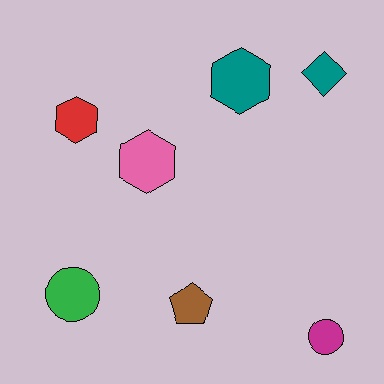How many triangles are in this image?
There are no triangles.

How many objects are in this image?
There are 7 objects.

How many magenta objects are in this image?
There is 1 magenta object.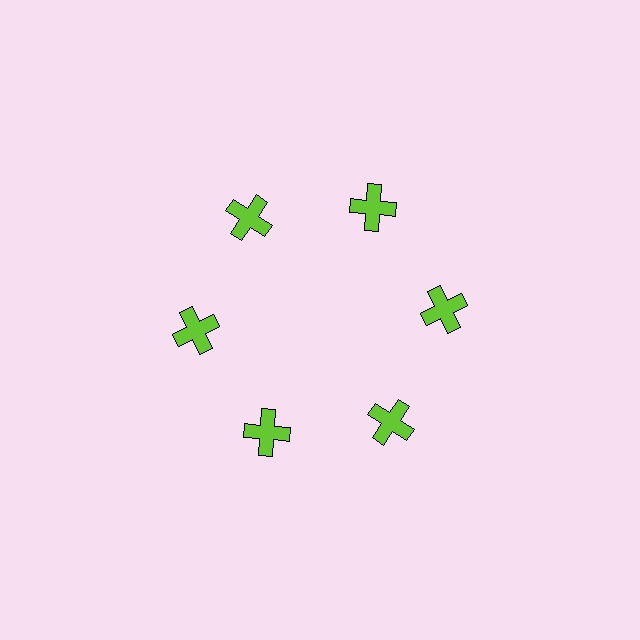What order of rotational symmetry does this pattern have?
This pattern has 6-fold rotational symmetry.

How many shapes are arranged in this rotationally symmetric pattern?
There are 6 shapes, arranged in 6 groups of 1.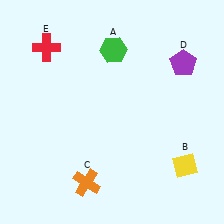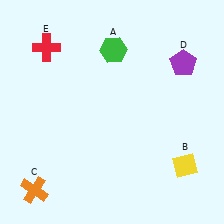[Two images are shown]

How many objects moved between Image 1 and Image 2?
1 object moved between the two images.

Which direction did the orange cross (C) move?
The orange cross (C) moved left.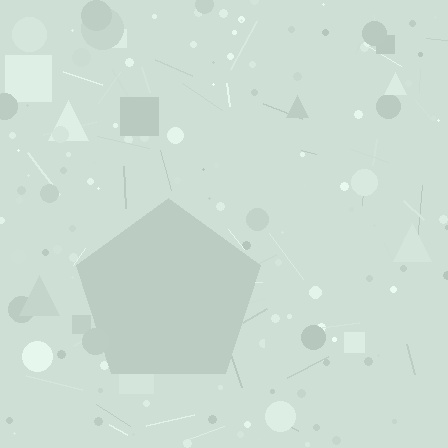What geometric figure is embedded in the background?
A pentagon is embedded in the background.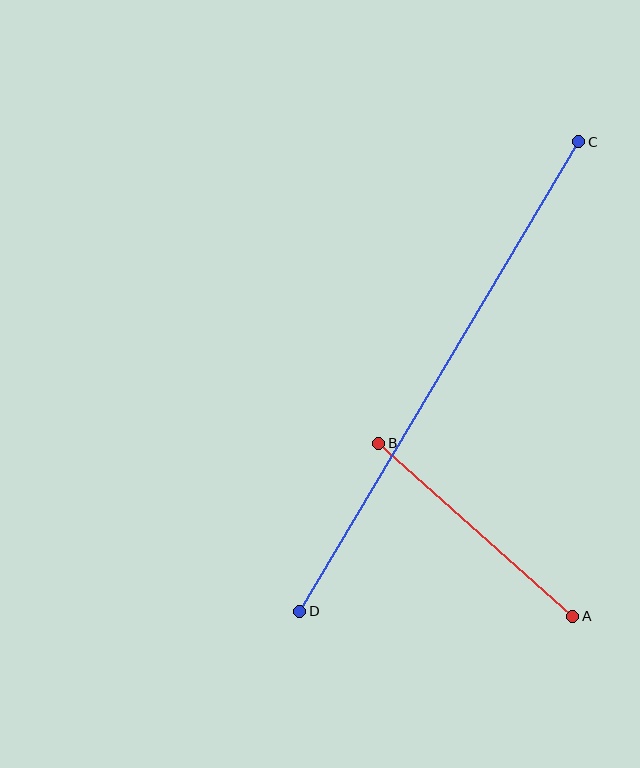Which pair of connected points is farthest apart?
Points C and D are farthest apart.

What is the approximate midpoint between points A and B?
The midpoint is at approximately (476, 530) pixels.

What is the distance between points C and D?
The distance is approximately 546 pixels.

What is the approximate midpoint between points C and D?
The midpoint is at approximately (439, 376) pixels.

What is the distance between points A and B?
The distance is approximately 260 pixels.